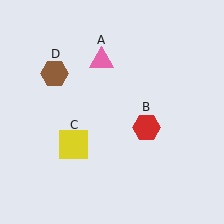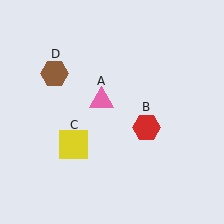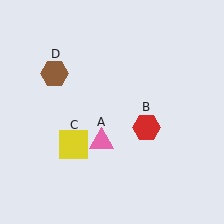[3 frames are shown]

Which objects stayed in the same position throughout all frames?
Red hexagon (object B) and yellow square (object C) and brown hexagon (object D) remained stationary.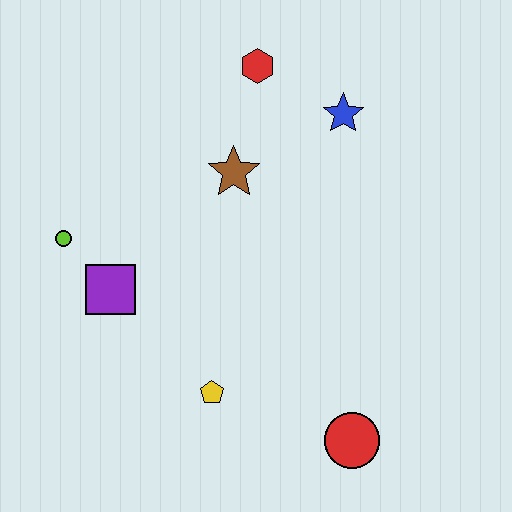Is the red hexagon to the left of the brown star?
No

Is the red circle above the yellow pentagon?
No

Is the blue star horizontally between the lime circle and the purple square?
No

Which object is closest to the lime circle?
The purple square is closest to the lime circle.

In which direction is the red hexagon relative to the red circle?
The red hexagon is above the red circle.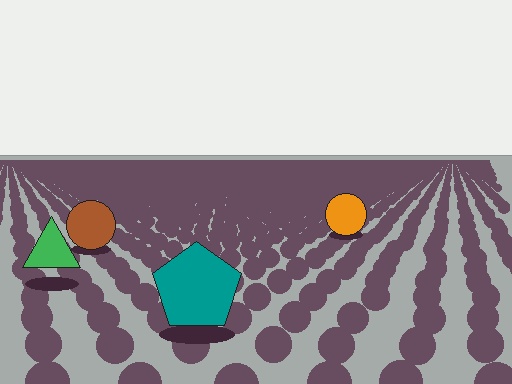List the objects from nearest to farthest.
From nearest to farthest: the teal pentagon, the green triangle, the brown circle, the orange circle.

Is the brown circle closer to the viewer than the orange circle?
Yes. The brown circle is closer — you can tell from the texture gradient: the ground texture is coarser near it.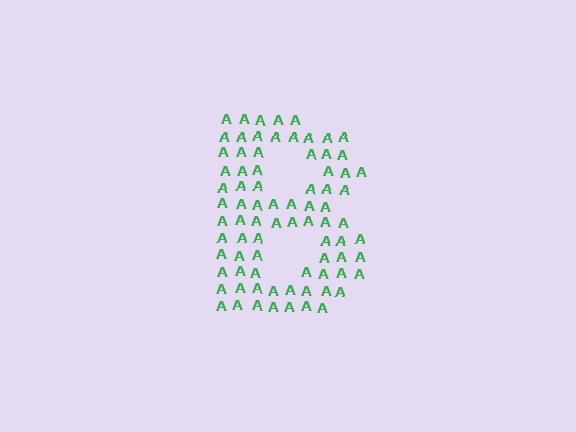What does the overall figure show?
The overall figure shows the letter B.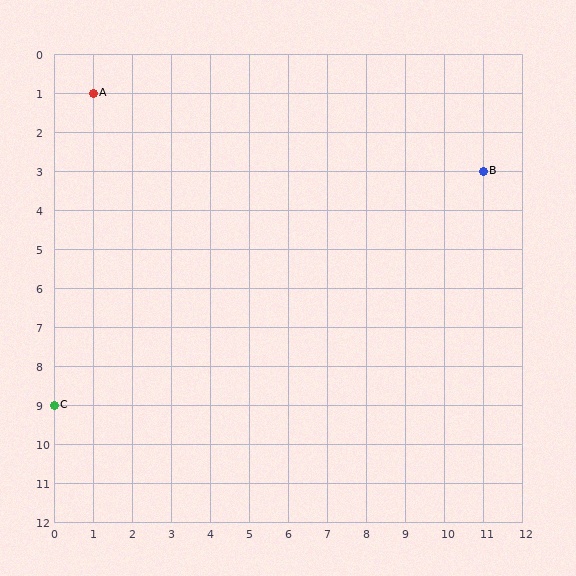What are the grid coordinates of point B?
Point B is at grid coordinates (11, 3).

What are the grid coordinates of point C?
Point C is at grid coordinates (0, 9).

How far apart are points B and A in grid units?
Points B and A are 10 columns and 2 rows apart (about 10.2 grid units diagonally).